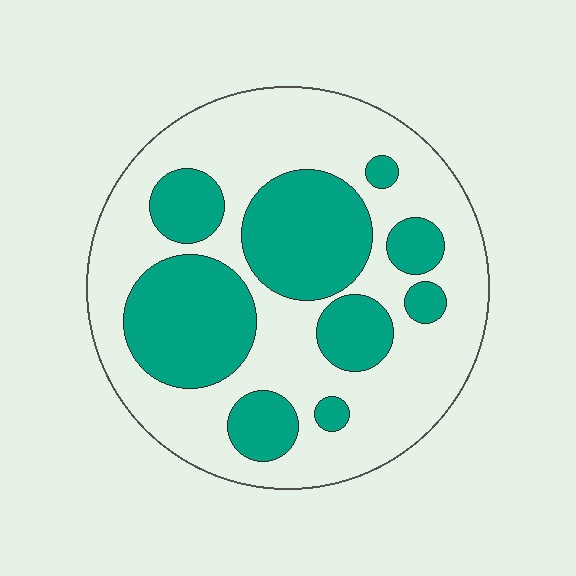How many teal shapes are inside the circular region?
9.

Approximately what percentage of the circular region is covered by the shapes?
Approximately 35%.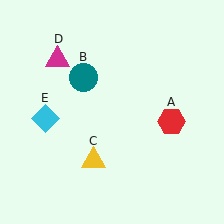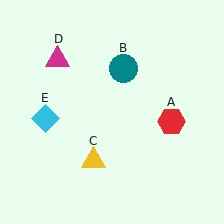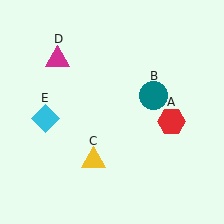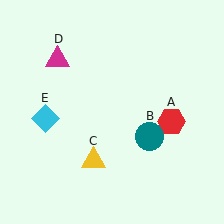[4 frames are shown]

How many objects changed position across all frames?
1 object changed position: teal circle (object B).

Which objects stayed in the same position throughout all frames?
Red hexagon (object A) and yellow triangle (object C) and magenta triangle (object D) and cyan diamond (object E) remained stationary.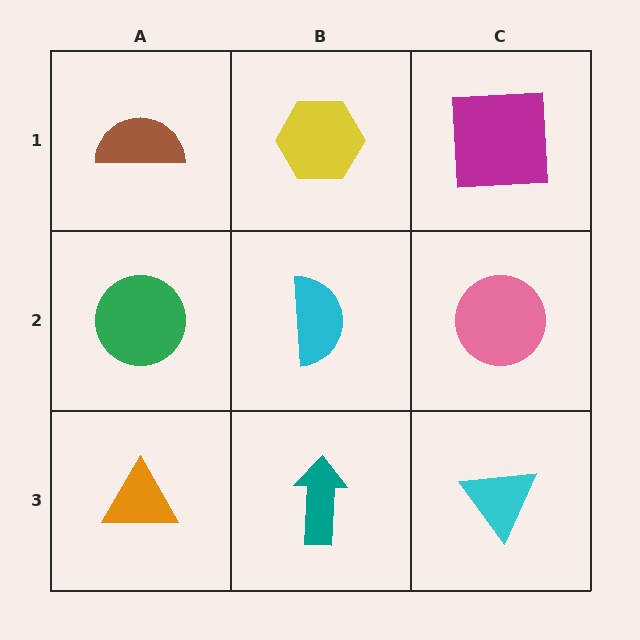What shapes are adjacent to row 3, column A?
A green circle (row 2, column A), a teal arrow (row 3, column B).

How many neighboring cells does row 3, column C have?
2.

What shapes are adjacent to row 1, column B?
A cyan semicircle (row 2, column B), a brown semicircle (row 1, column A), a magenta square (row 1, column C).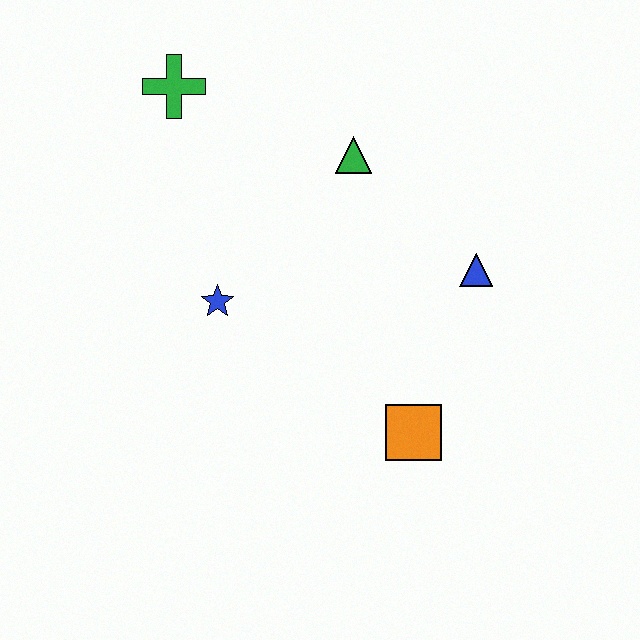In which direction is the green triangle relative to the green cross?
The green triangle is to the right of the green cross.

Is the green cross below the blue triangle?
No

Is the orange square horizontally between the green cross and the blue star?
No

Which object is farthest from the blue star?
The blue triangle is farthest from the blue star.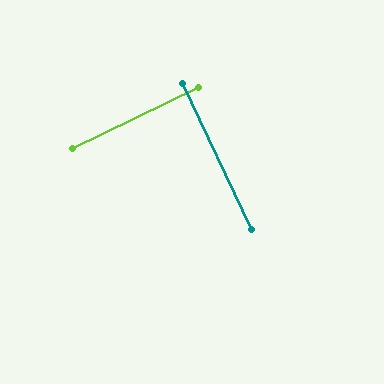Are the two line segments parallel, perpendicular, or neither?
Perpendicular — they meet at approximately 89°.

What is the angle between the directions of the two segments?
Approximately 89 degrees.